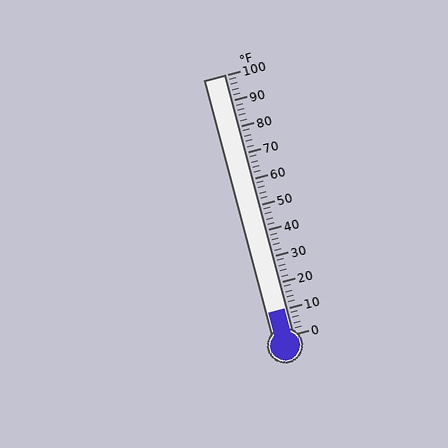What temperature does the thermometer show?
The thermometer shows approximately 10°F.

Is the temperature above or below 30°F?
The temperature is below 30°F.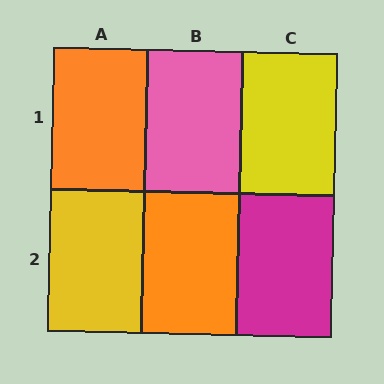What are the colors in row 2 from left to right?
Yellow, orange, magenta.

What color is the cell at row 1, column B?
Pink.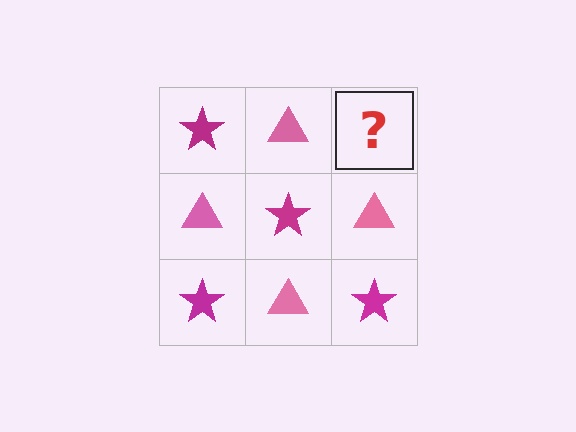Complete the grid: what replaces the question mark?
The question mark should be replaced with a magenta star.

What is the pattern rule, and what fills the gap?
The rule is that it alternates magenta star and pink triangle in a checkerboard pattern. The gap should be filled with a magenta star.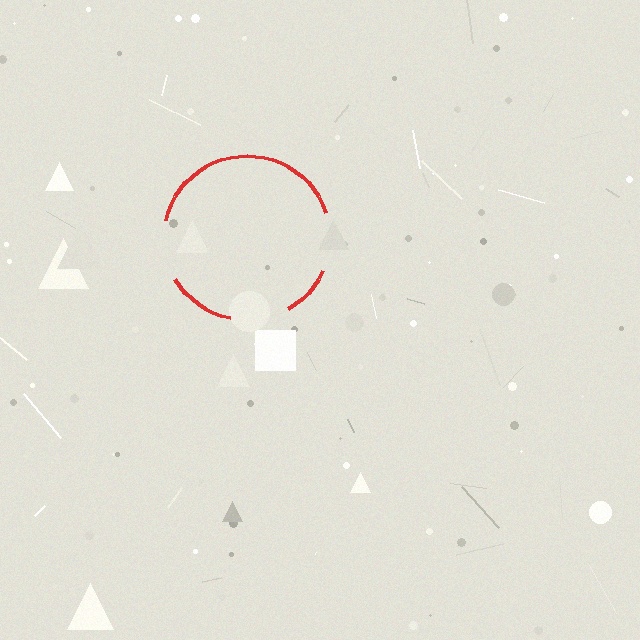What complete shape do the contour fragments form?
The contour fragments form a circle.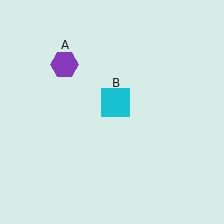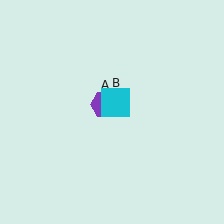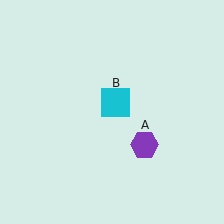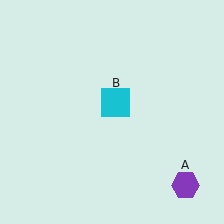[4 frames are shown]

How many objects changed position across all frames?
1 object changed position: purple hexagon (object A).